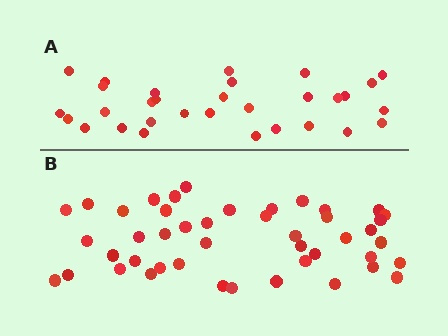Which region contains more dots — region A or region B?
Region B (the bottom region) has more dots.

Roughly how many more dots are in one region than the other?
Region B has approximately 15 more dots than region A.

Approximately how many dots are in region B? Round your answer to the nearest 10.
About 40 dots. (The exact count is 45, which rounds to 40.)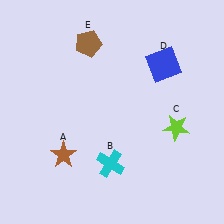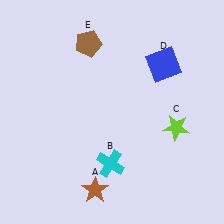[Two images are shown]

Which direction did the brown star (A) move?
The brown star (A) moved down.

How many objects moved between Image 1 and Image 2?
1 object moved between the two images.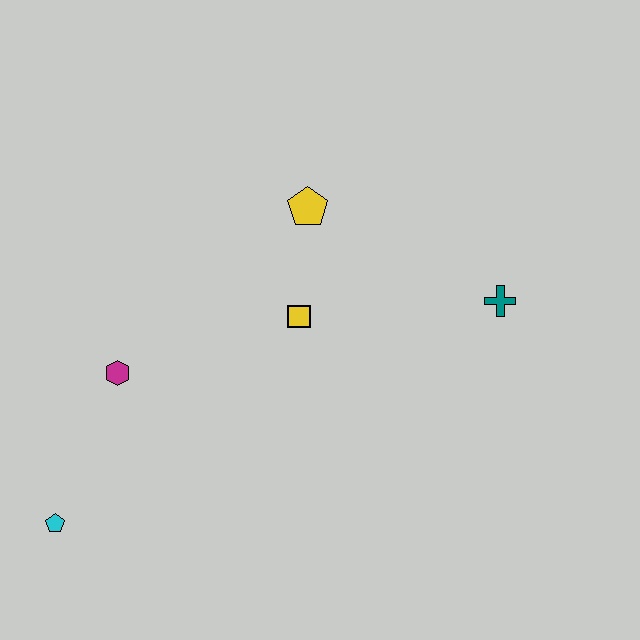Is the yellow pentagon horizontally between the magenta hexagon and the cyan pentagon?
No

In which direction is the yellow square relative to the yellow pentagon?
The yellow square is below the yellow pentagon.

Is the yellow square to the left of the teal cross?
Yes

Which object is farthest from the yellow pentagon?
The cyan pentagon is farthest from the yellow pentagon.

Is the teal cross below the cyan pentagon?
No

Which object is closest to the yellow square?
The yellow pentagon is closest to the yellow square.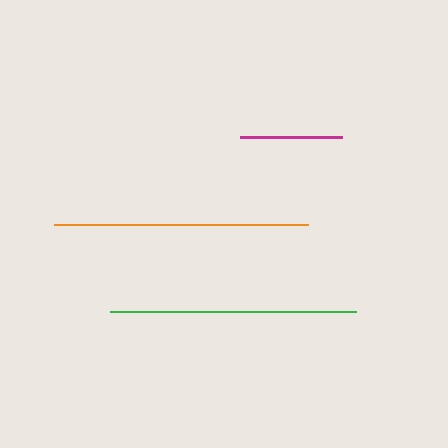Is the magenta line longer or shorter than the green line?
The green line is longer than the magenta line.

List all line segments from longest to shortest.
From longest to shortest: orange, green, magenta.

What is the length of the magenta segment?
The magenta segment is approximately 102 pixels long.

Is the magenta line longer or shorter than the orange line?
The orange line is longer than the magenta line.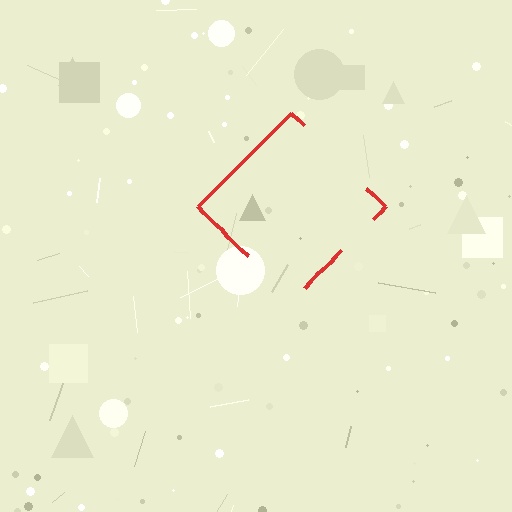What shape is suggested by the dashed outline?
The dashed outline suggests a diamond.